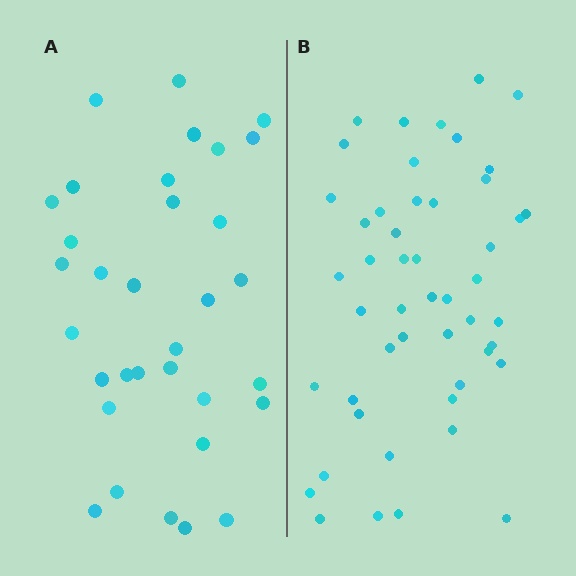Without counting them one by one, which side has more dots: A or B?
Region B (the right region) has more dots.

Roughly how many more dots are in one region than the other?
Region B has approximately 15 more dots than region A.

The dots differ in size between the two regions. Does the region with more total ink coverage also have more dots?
No. Region A has more total ink coverage because its dots are larger, but region B actually contains more individual dots. Total area can be misleading — the number of items is what matters here.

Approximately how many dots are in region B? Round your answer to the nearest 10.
About 50 dots. (The exact count is 49, which rounds to 50.)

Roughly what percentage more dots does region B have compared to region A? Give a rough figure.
About 50% more.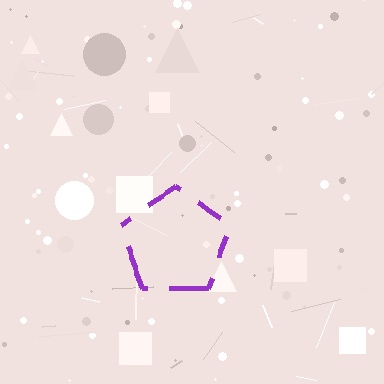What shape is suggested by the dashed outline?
The dashed outline suggests a pentagon.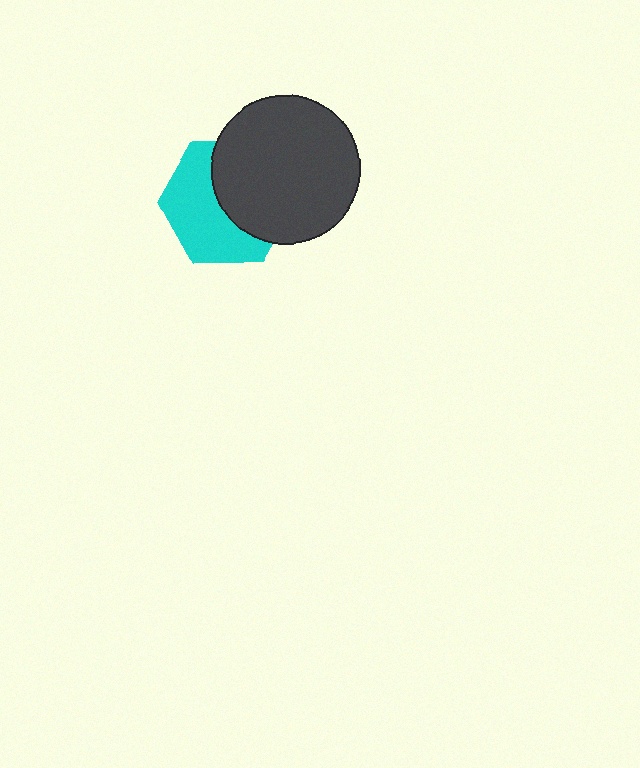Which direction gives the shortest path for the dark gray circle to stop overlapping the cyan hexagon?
Moving right gives the shortest separation.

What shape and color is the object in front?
The object in front is a dark gray circle.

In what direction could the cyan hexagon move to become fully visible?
The cyan hexagon could move left. That would shift it out from behind the dark gray circle entirely.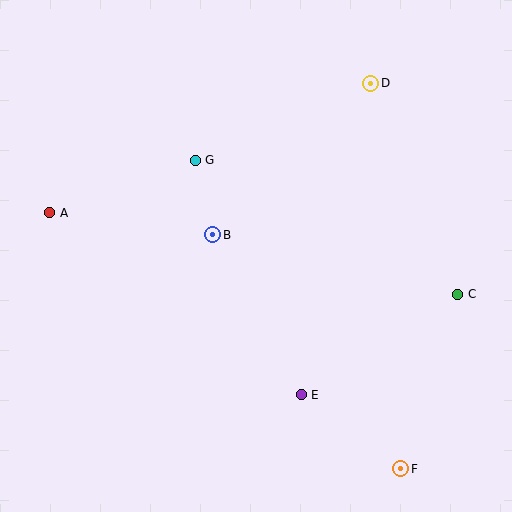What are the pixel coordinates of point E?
Point E is at (301, 395).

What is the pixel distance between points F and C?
The distance between F and C is 184 pixels.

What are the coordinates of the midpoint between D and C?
The midpoint between D and C is at (414, 189).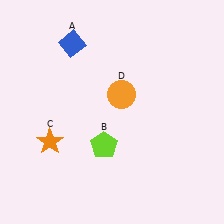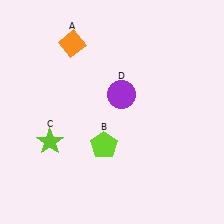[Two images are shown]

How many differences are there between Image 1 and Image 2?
There are 3 differences between the two images.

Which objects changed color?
A changed from blue to orange. C changed from orange to lime. D changed from orange to purple.